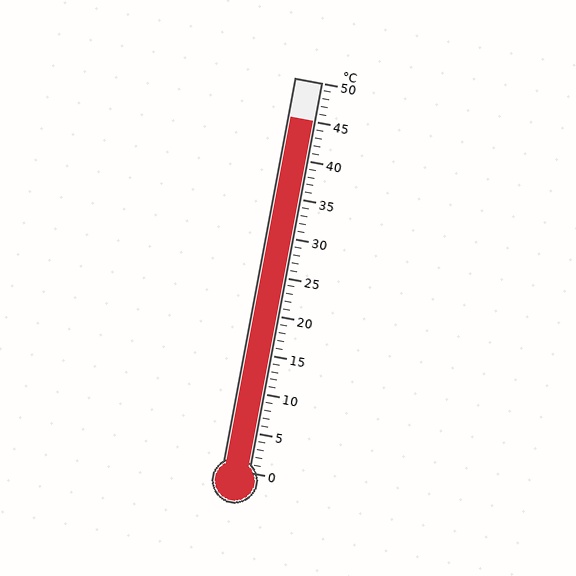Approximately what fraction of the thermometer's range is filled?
The thermometer is filled to approximately 90% of its range.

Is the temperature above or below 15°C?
The temperature is above 15°C.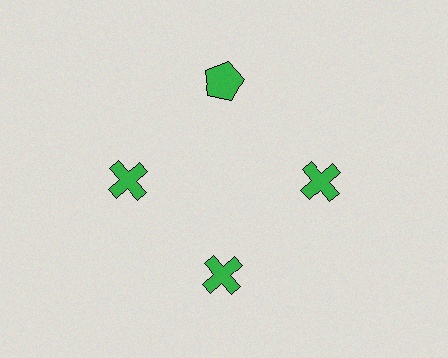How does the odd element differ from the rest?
It has a different shape: pentagon instead of cross.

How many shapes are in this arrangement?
There are 4 shapes arranged in a ring pattern.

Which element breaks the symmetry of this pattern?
The green pentagon at roughly the 12 o'clock position breaks the symmetry. All other shapes are green crosses.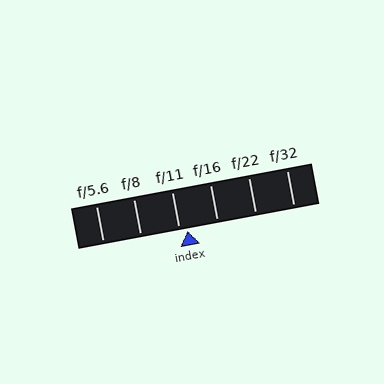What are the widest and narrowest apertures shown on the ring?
The widest aperture shown is f/5.6 and the narrowest is f/32.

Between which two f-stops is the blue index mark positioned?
The index mark is between f/11 and f/16.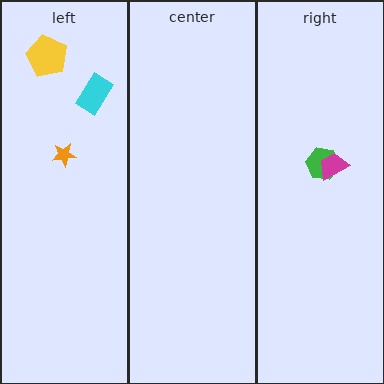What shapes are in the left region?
The cyan rectangle, the orange star, the yellow pentagon.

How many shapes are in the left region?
3.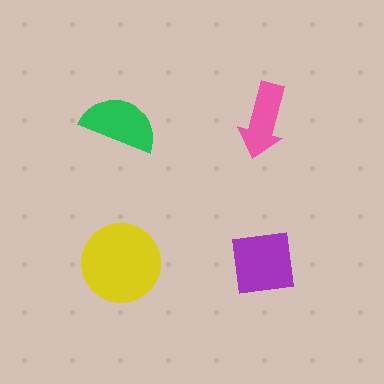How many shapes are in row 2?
2 shapes.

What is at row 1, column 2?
A pink arrow.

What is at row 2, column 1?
A yellow circle.